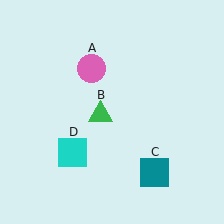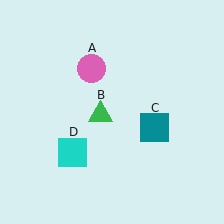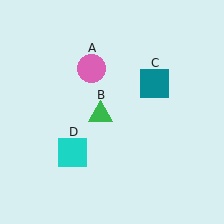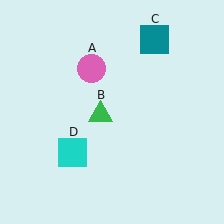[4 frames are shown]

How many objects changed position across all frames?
1 object changed position: teal square (object C).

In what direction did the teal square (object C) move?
The teal square (object C) moved up.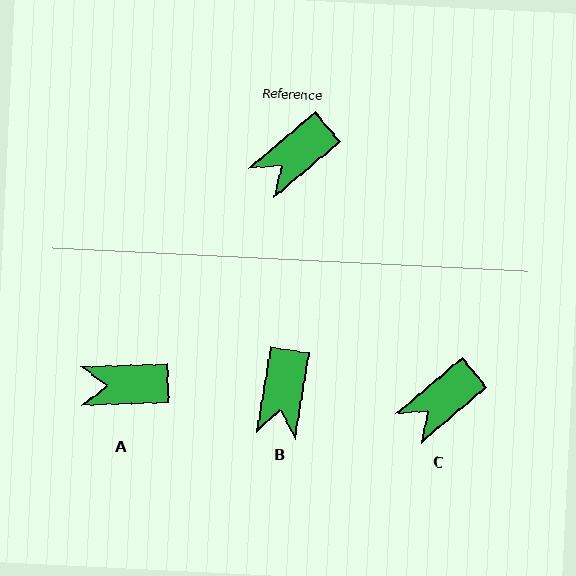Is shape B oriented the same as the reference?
No, it is off by about 40 degrees.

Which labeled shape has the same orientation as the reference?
C.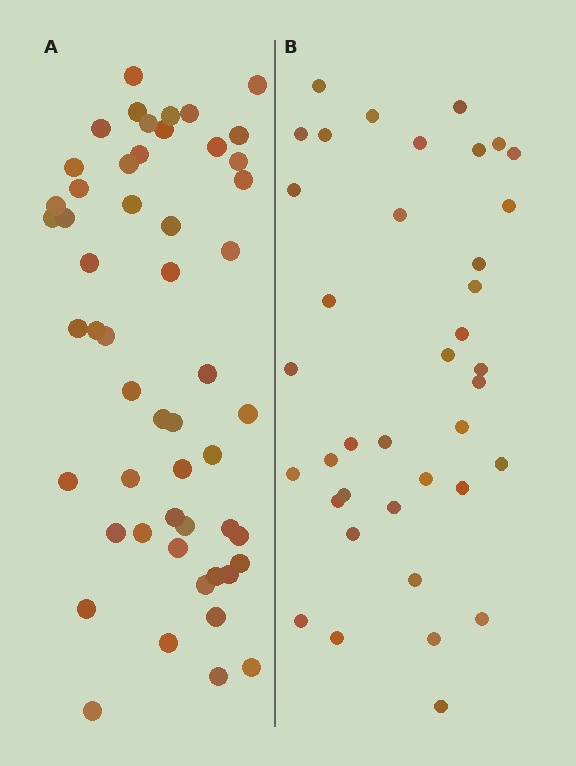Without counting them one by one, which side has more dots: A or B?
Region A (the left region) has more dots.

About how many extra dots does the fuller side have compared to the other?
Region A has approximately 15 more dots than region B.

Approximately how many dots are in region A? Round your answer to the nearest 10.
About 50 dots. (The exact count is 53, which rounds to 50.)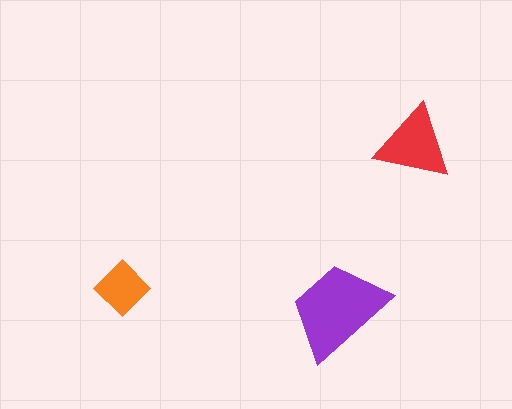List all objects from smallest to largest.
The orange diamond, the red triangle, the purple trapezoid.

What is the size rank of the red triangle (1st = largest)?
2nd.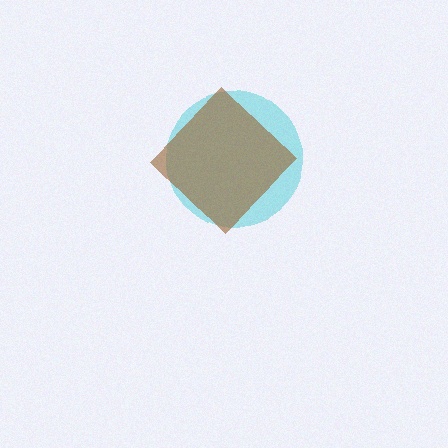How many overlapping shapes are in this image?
There are 2 overlapping shapes in the image.